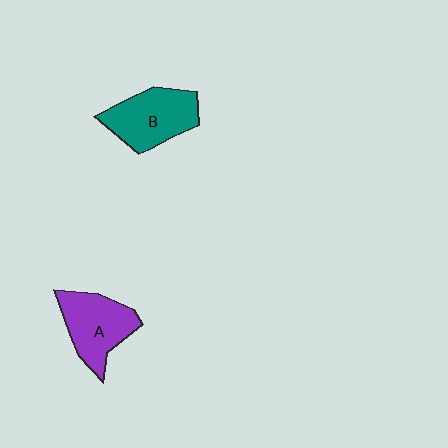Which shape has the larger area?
Shape B (teal).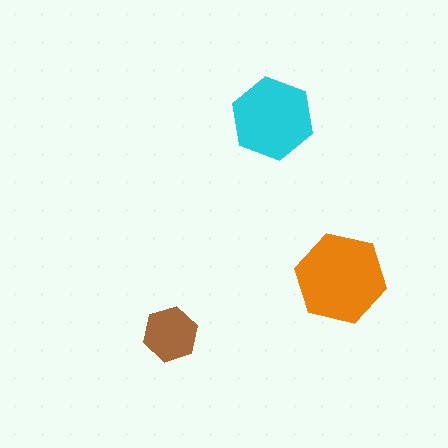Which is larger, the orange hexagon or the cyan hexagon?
The orange one.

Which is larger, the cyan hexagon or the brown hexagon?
The cyan one.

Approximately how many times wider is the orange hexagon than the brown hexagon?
About 1.5 times wider.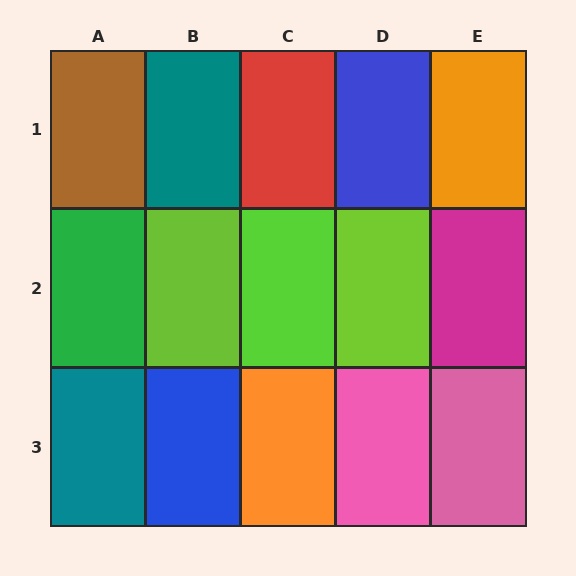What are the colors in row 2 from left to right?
Green, lime, lime, lime, magenta.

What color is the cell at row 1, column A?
Brown.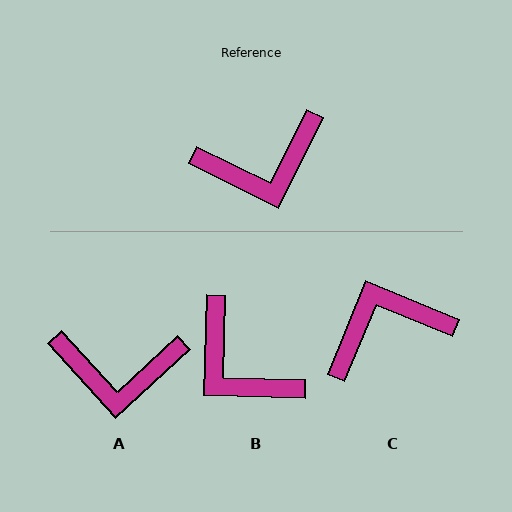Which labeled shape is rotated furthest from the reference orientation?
C, about 176 degrees away.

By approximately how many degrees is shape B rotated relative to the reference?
Approximately 65 degrees clockwise.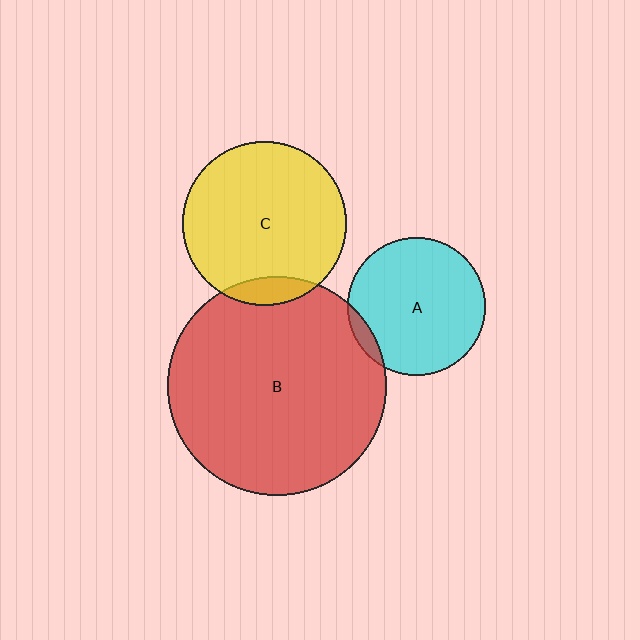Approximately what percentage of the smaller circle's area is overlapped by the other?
Approximately 5%.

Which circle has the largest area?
Circle B (red).